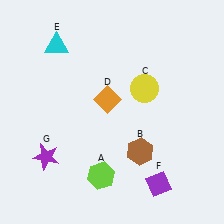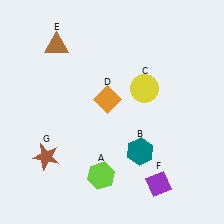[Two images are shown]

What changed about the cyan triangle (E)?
In Image 1, E is cyan. In Image 2, it changed to brown.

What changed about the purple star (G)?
In Image 1, G is purple. In Image 2, it changed to brown.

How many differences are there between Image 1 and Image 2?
There are 3 differences between the two images.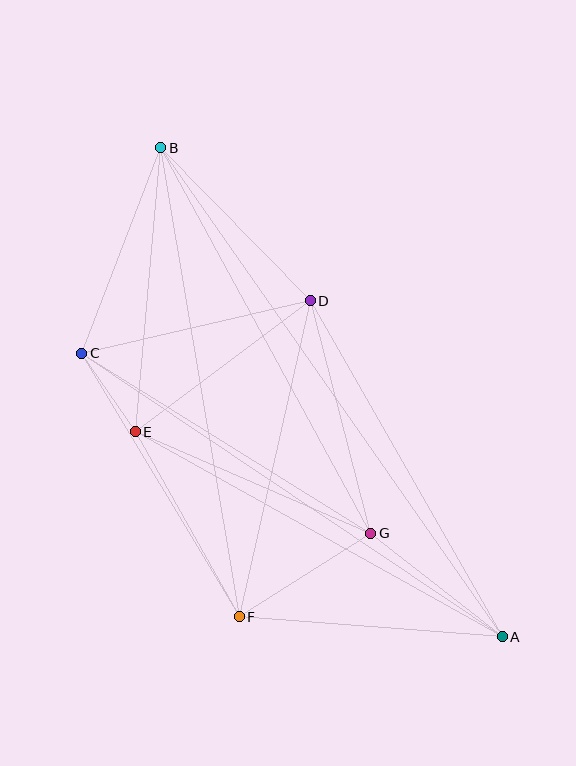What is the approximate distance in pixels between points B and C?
The distance between B and C is approximately 220 pixels.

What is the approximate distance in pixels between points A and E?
The distance between A and E is approximately 420 pixels.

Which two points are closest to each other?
Points C and E are closest to each other.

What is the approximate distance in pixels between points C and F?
The distance between C and F is approximately 307 pixels.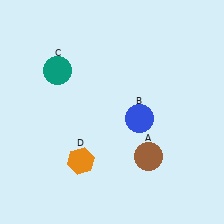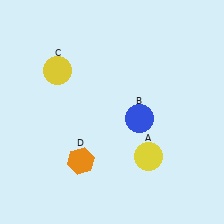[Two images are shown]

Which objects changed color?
A changed from brown to yellow. C changed from teal to yellow.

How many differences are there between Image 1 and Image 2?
There are 2 differences between the two images.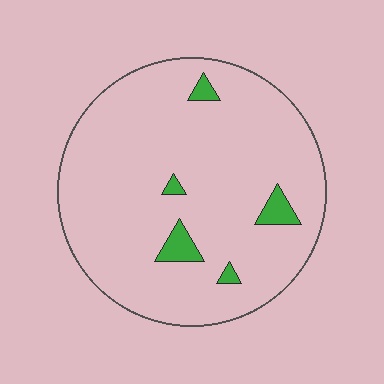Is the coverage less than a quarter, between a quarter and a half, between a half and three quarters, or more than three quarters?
Less than a quarter.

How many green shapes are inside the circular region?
5.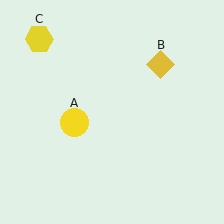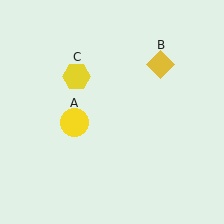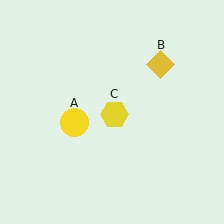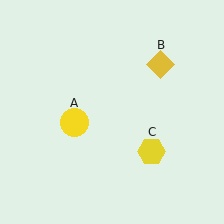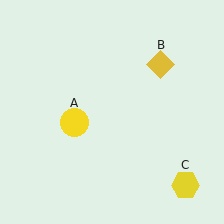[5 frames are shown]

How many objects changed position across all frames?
1 object changed position: yellow hexagon (object C).